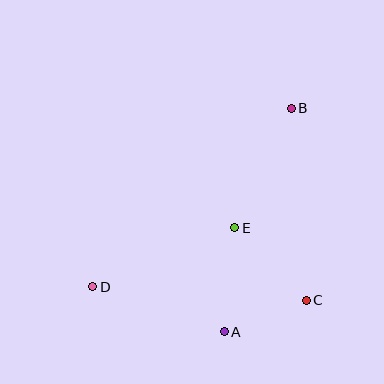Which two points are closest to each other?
Points A and C are closest to each other.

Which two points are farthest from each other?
Points B and D are farthest from each other.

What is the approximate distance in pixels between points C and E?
The distance between C and E is approximately 102 pixels.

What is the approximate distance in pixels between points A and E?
The distance between A and E is approximately 104 pixels.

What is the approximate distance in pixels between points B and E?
The distance between B and E is approximately 132 pixels.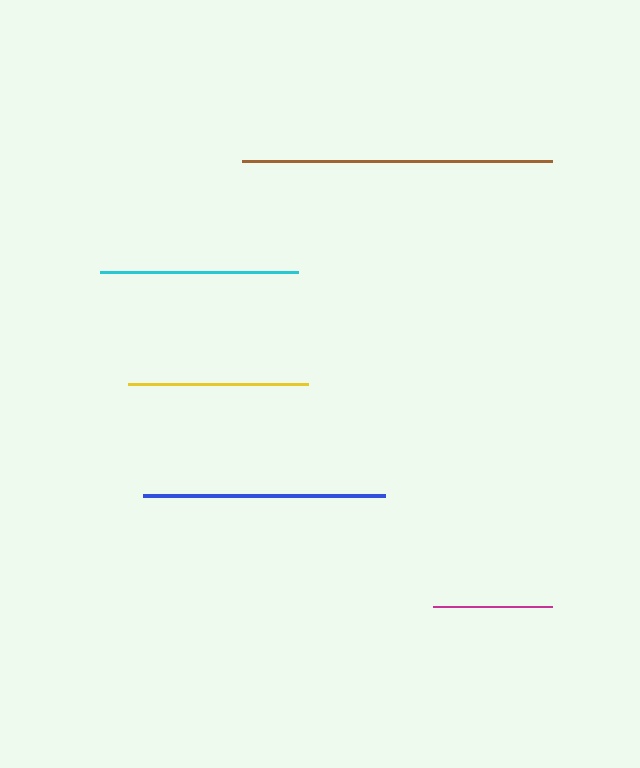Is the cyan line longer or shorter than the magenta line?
The cyan line is longer than the magenta line.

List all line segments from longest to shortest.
From longest to shortest: brown, blue, cyan, yellow, magenta.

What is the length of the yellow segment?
The yellow segment is approximately 180 pixels long.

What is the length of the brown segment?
The brown segment is approximately 310 pixels long.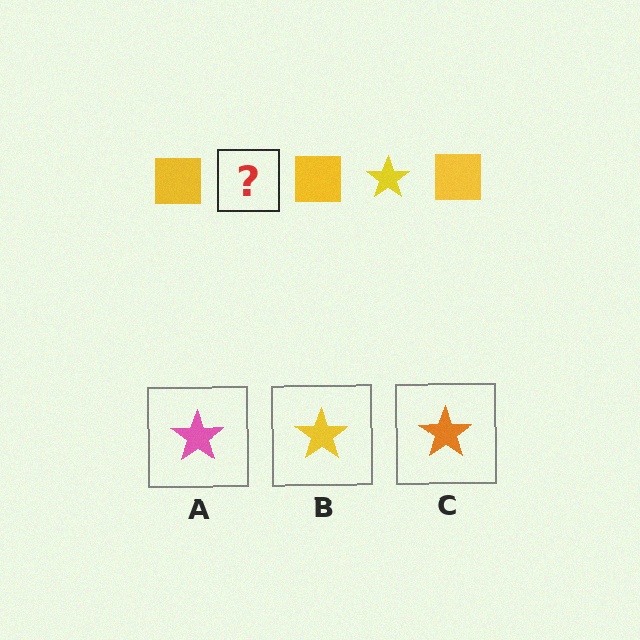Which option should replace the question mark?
Option B.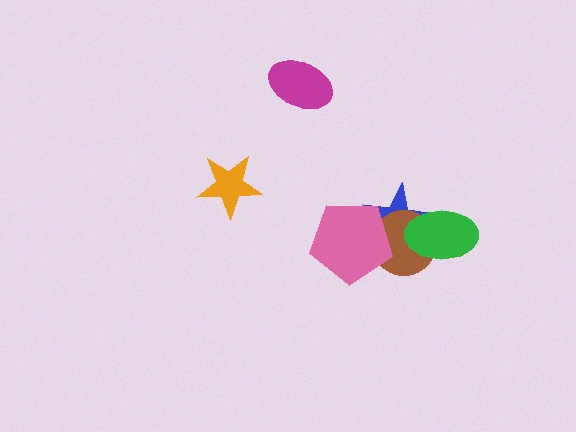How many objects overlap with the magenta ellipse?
0 objects overlap with the magenta ellipse.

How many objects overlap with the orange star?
0 objects overlap with the orange star.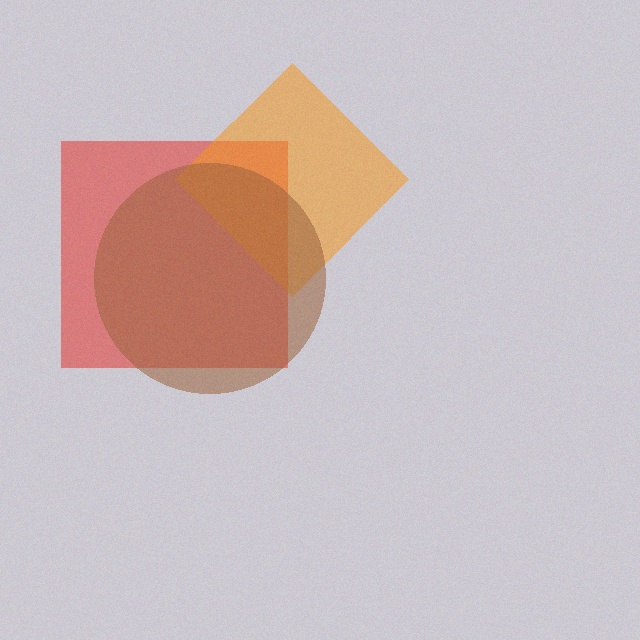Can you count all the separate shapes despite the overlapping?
Yes, there are 3 separate shapes.